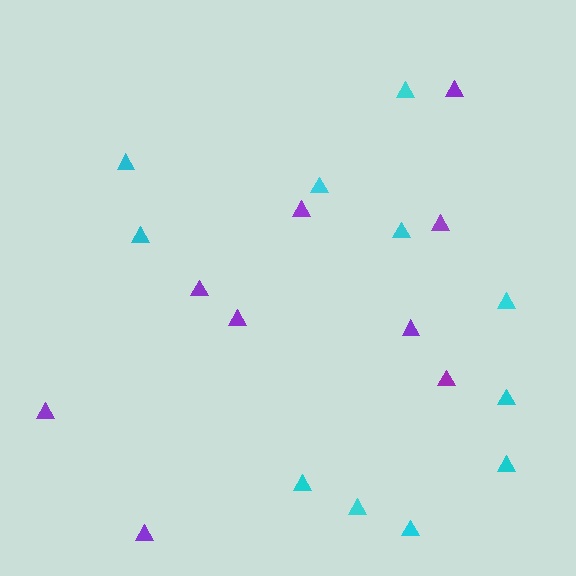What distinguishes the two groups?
There are 2 groups: one group of cyan triangles (11) and one group of purple triangles (9).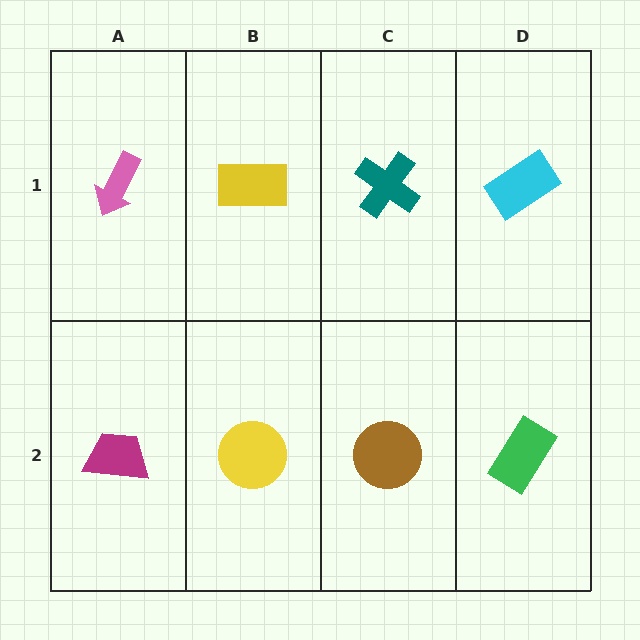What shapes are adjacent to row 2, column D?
A cyan rectangle (row 1, column D), a brown circle (row 2, column C).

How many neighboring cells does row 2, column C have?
3.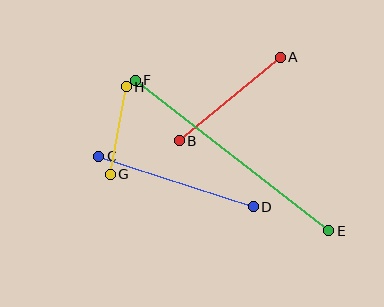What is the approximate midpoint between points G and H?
The midpoint is at approximately (118, 130) pixels.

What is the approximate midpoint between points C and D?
The midpoint is at approximately (176, 182) pixels.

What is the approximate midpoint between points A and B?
The midpoint is at approximately (230, 99) pixels.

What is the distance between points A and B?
The distance is approximately 131 pixels.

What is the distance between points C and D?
The distance is approximately 163 pixels.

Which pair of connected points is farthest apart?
Points E and F are farthest apart.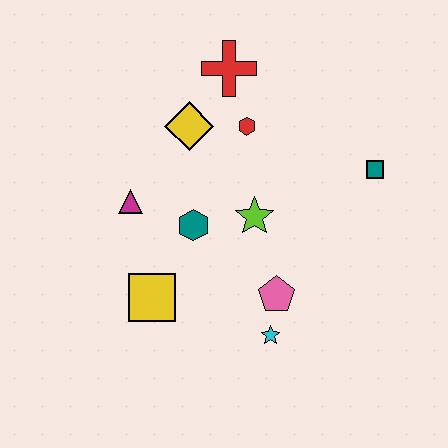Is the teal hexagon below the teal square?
Yes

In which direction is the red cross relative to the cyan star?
The red cross is above the cyan star.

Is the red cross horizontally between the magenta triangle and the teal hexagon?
No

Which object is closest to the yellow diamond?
The red hexagon is closest to the yellow diamond.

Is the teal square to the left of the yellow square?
No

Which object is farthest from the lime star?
The red cross is farthest from the lime star.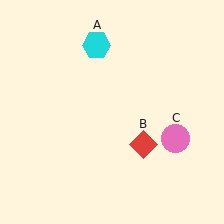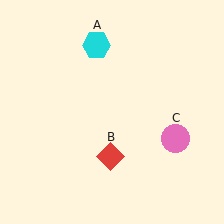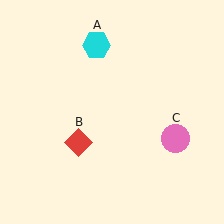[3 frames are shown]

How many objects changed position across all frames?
1 object changed position: red diamond (object B).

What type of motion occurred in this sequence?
The red diamond (object B) rotated clockwise around the center of the scene.